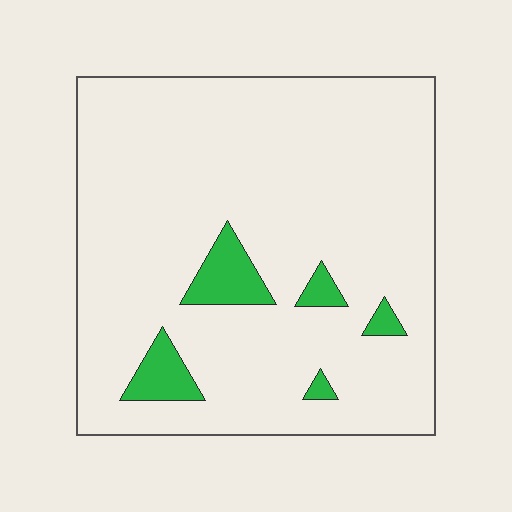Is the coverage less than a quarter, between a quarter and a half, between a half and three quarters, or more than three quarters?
Less than a quarter.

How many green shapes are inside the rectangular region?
5.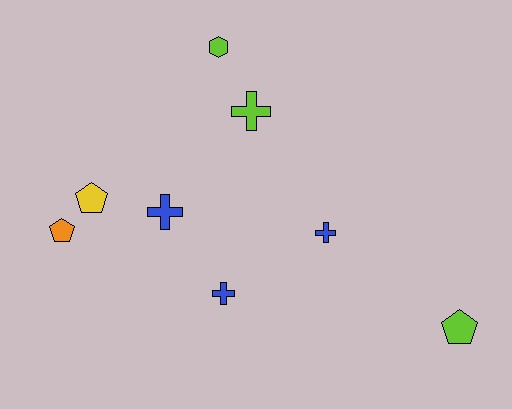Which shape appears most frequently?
Cross, with 4 objects.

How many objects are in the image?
There are 8 objects.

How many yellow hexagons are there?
There are no yellow hexagons.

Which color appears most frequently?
Lime, with 3 objects.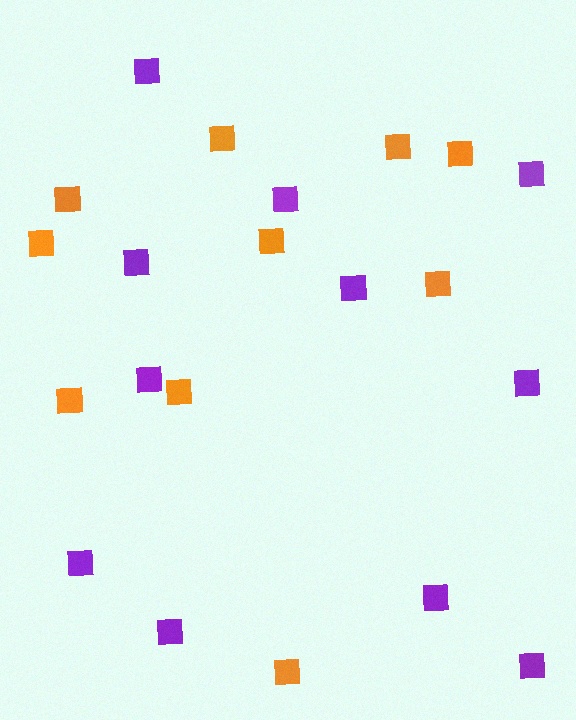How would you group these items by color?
There are 2 groups: one group of purple squares (11) and one group of orange squares (10).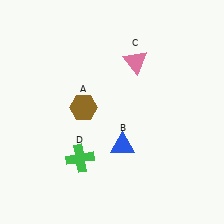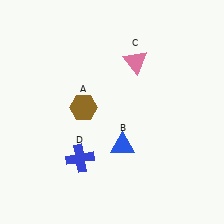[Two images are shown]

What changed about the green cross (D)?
In Image 1, D is green. In Image 2, it changed to blue.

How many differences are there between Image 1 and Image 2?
There is 1 difference between the two images.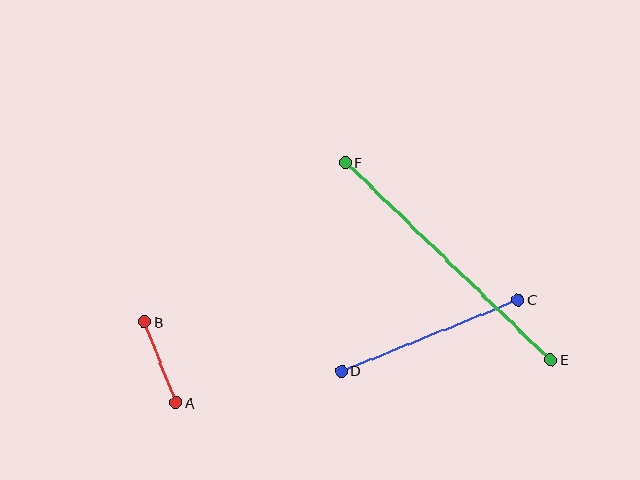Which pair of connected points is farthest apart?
Points E and F are farthest apart.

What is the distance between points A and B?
The distance is approximately 87 pixels.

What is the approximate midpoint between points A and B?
The midpoint is at approximately (160, 362) pixels.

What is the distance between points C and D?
The distance is approximately 190 pixels.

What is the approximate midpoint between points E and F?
The midpoint is at approximately (448, 261) pixels.